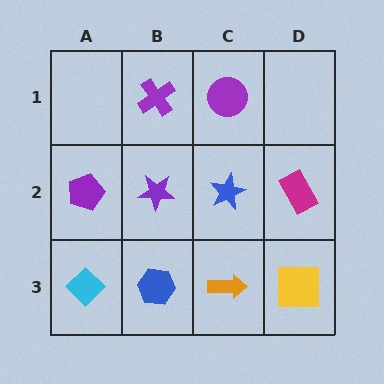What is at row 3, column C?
An orange arrow.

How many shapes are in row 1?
2 shapes.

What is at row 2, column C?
A blue star.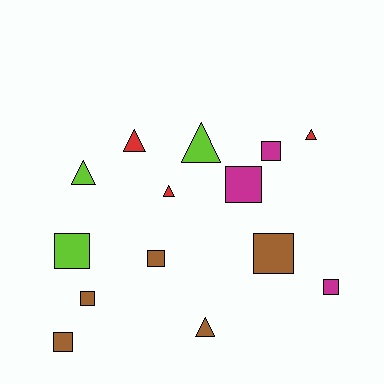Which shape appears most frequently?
Square, with 8 objects.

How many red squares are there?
There are no red squares.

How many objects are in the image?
There are 14 objects.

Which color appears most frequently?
Brown, with 5 objects.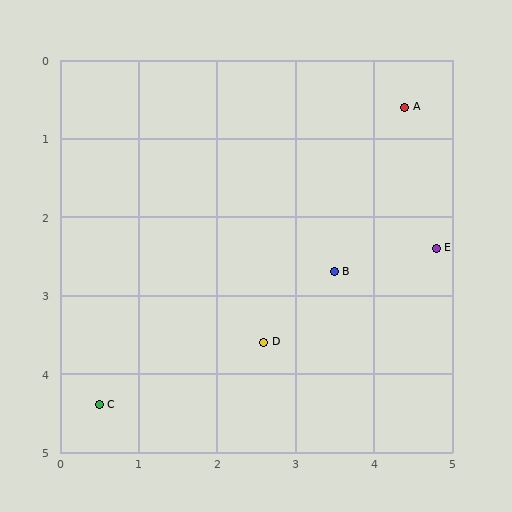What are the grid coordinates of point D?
Point D is at approximately (2.6, 3.6).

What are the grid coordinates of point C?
Point C is at approximately (0.5, 4.4).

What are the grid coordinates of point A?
Point A is at approximately (4.4, 0.6).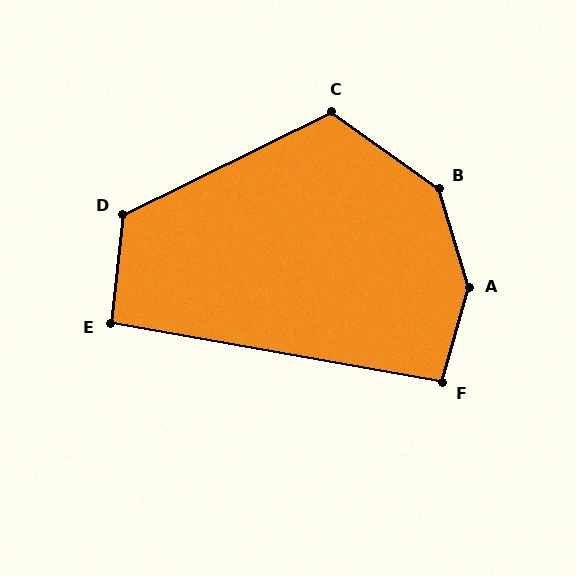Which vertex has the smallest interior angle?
E, at approximately 94 degrees.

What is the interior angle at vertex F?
Approximately 96 degrees (obtuse).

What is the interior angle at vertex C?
Approximately 119 degrees (obtuse).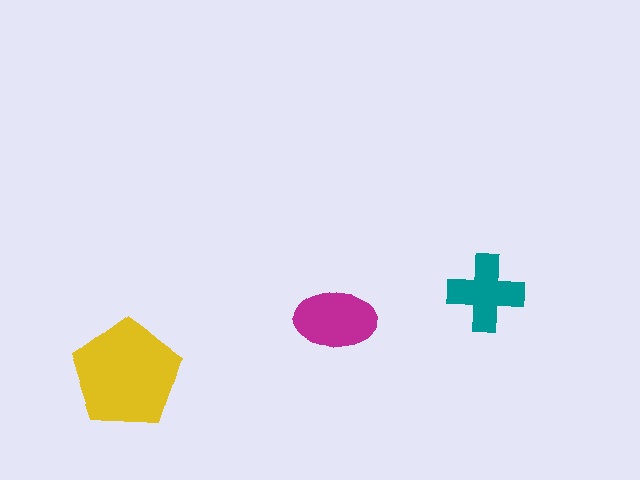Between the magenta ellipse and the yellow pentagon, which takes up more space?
The yellow pentagon.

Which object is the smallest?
The teal cross.